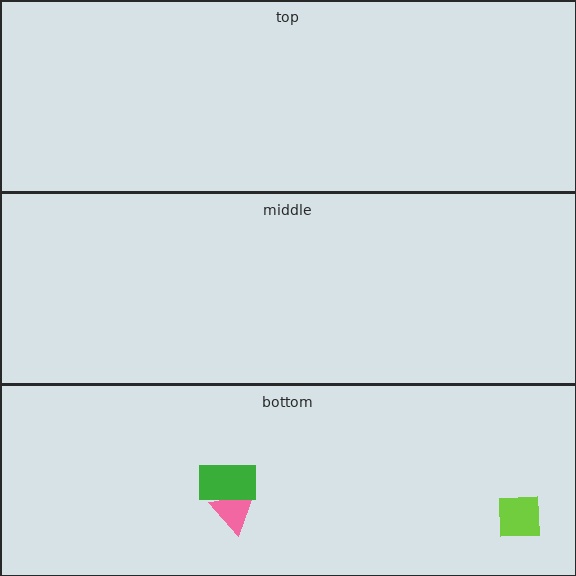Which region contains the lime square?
The bottom region.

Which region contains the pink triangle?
The bottom region.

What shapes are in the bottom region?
The lime square, the pink triangle, the green rectangle.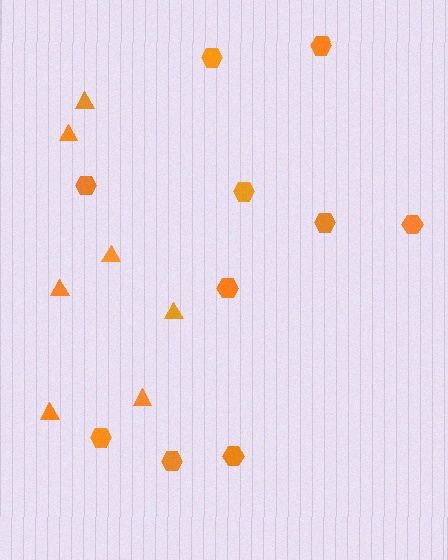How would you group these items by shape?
There are 2 groups: one group of hexagons (10) and one group of triangles (7).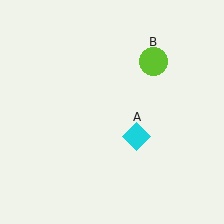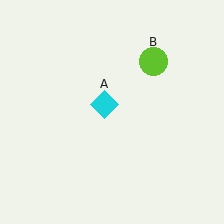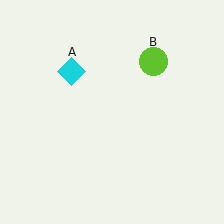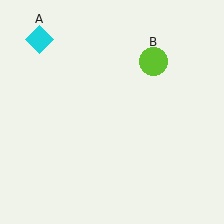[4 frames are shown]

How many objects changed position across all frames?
1 object changed position: cyan diamond (object A).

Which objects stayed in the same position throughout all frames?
Lime circle (object B) remained stationary.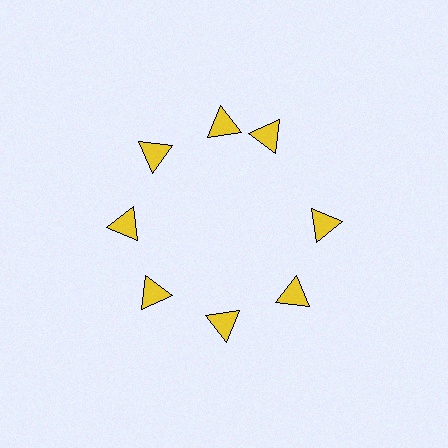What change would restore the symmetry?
The symmetry would be restored by rotating it back into even spacing with its neighbors so that all 8 triangles sit at equal angles and equal distance from the center.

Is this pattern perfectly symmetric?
No. The 8 yellow triangles are arranged in a ring, but one element near the 2 o'clock position is rotated out of alignment along the ring, breaking the 8-fold rotational symmetry.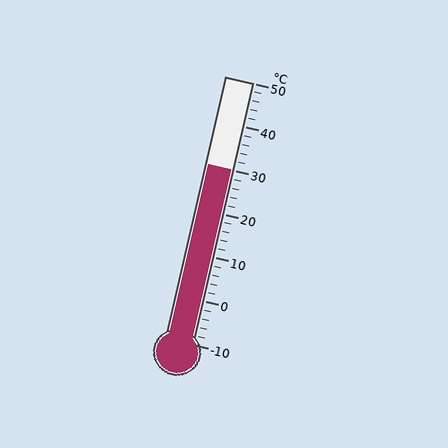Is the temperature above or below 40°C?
The temperature is below 40°C.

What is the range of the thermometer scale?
The thermometer scale ranges from -10°C to 50°C.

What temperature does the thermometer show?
The thermometer shows approximately 30°C.